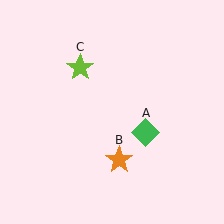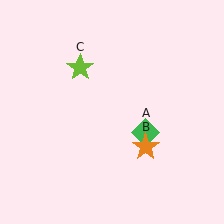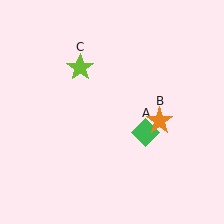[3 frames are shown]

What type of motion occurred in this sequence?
The orange star (object B) rotated counterclockwise around the center of the scene.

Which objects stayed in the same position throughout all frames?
Green diamond (object A) and lime star (object C) remained stationary.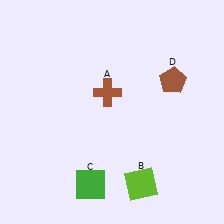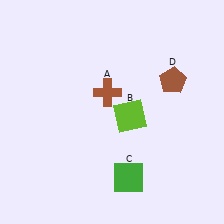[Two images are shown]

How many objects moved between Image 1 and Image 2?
2 objects moved between the two images.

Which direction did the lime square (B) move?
The lime square (B) moved up.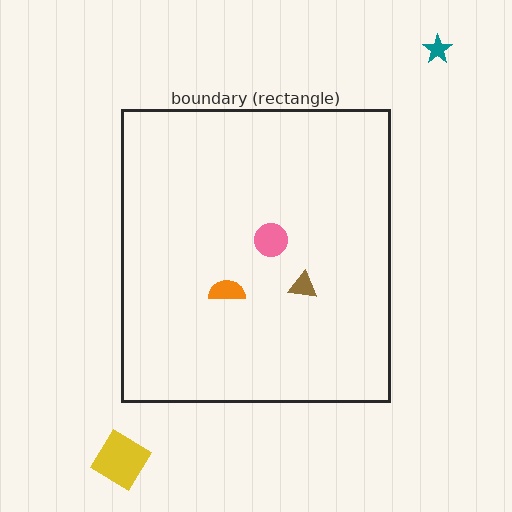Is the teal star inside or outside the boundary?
Outside.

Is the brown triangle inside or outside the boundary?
Inside.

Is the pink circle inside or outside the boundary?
Inside.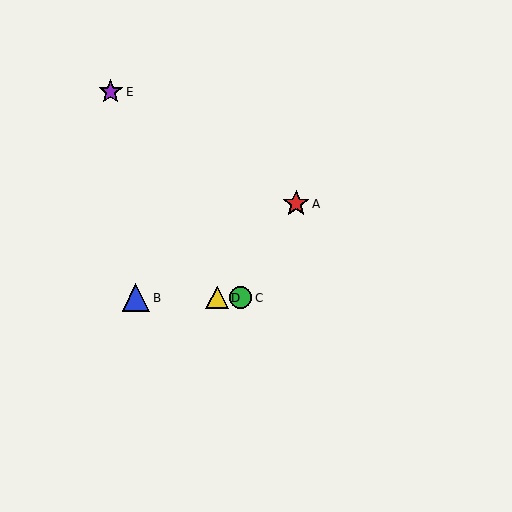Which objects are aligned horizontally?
Objects B, C, D are aligned horizontally.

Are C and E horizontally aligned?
No, C is at y≈298 and E is at y≈92.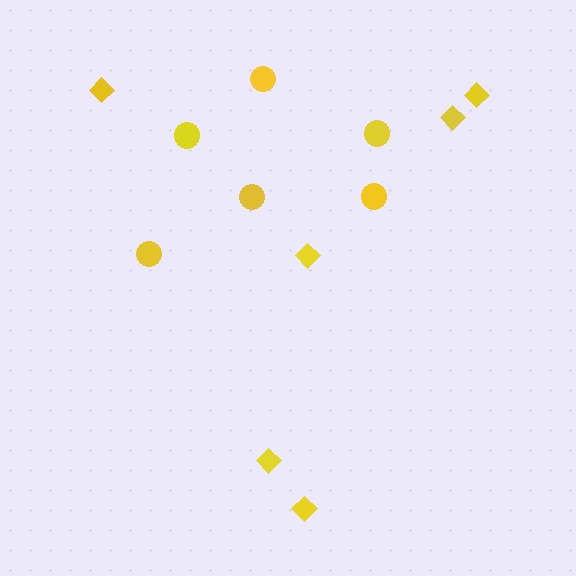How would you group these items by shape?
There are 2 groups: one group of diamonds (6) and one group of circles (6).